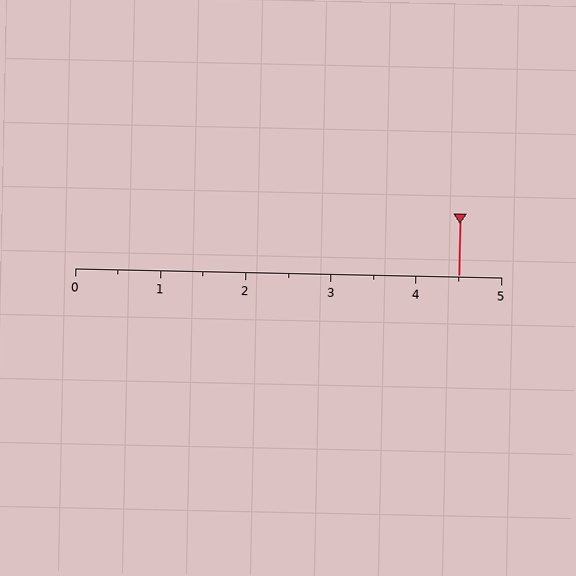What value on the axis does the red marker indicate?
The marker indicates approximately 4.5.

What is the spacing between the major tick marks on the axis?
The major ticks are spaced 1 apart.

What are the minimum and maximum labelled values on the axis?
The axis runs from 0 to 5.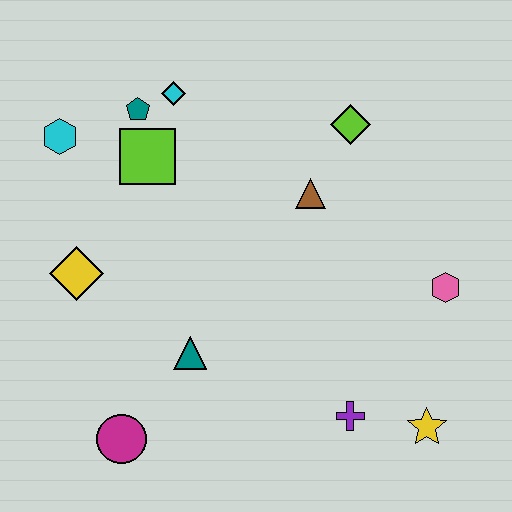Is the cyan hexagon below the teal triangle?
No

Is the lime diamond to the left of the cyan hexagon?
No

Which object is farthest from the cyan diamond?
The yellow star is farthest from the cyan diamond.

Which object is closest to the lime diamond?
The brown triangle is closest to the lime diamond.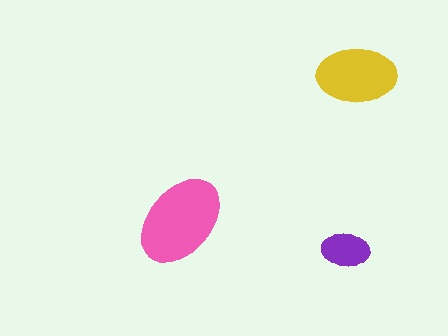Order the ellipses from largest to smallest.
the pink one, the yellow one, the purple one.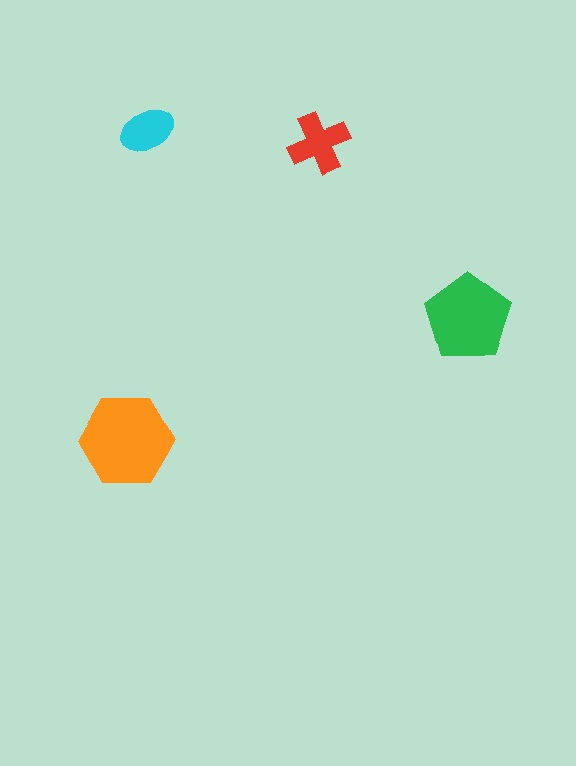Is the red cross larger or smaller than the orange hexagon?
Smaller.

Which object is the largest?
The orange hexagon.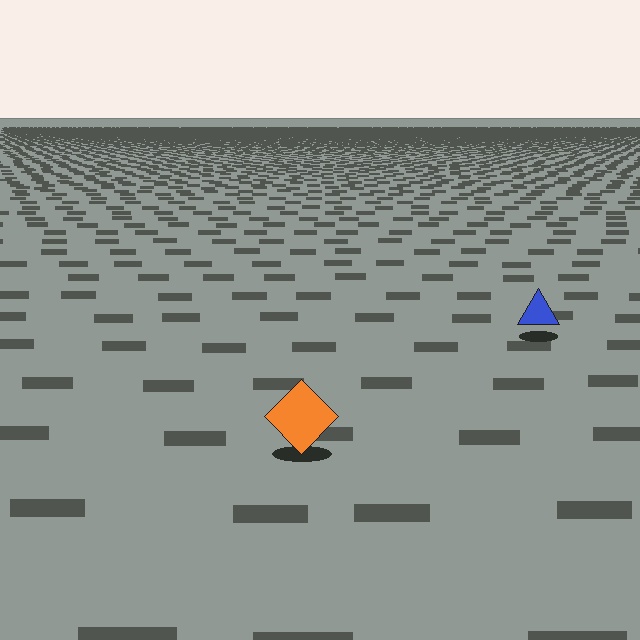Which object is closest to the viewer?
The orange diamond is closest. The texture marks near it are larger and more spread out.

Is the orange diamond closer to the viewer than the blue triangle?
Yes. The orange diamond is closer — you can tell from the texture gradient: the ground texture is coarser near it.